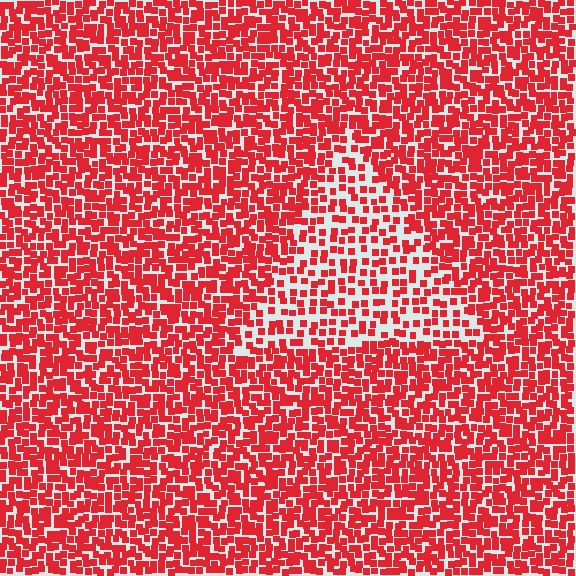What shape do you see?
I see a triangle.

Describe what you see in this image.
The image contains small red elements arranged at two different densities. A triangle-shaped region is visible where the elements are less densely packed than the surrounding area.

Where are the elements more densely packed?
The elements are more densely packed outside the triangle boundary.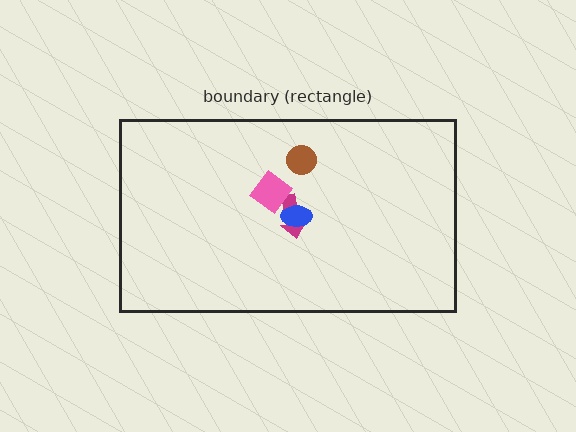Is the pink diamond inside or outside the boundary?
Inside.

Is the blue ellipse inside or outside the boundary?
Inside.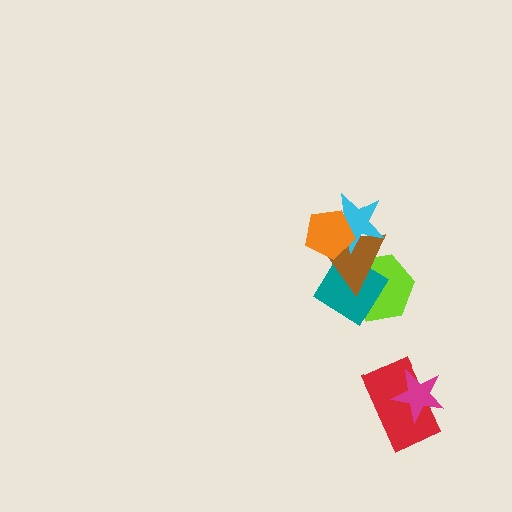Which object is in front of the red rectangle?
The magenta star is in front of the red rectangle.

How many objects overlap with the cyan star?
2 objects overlap with the cyan star.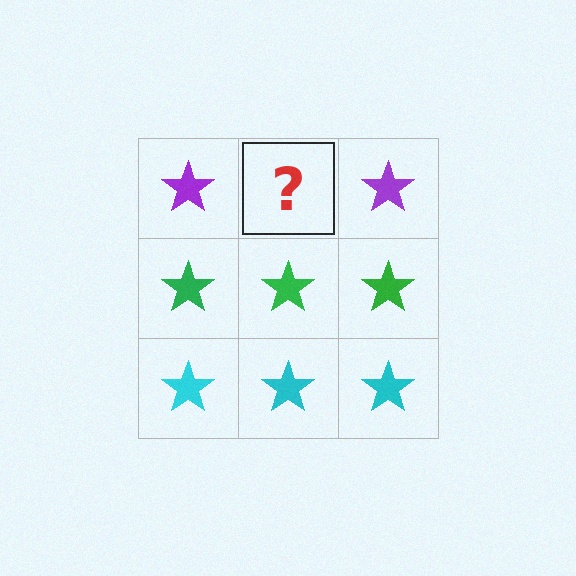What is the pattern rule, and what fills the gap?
The rule is that each row has a consistent color. The gap should be filled with a purple star.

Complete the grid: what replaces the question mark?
The question mark should be replaced with a purple star.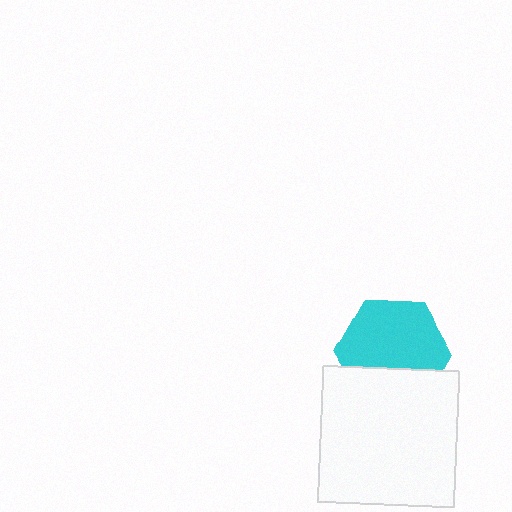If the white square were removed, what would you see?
You would see the complete cyan hexagon.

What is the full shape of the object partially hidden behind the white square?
The partially hidden object is a cyan hexagon.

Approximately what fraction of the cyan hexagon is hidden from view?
Roughly 33% of the cyan hexagon is hidden behind the white square.